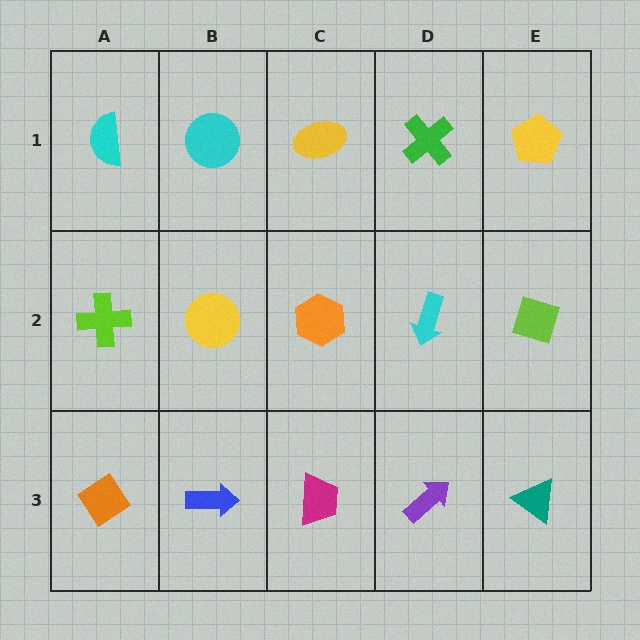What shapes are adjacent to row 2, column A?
A cyan semicircle (row 1, column A), an orange diamond (row 3, column A), a yellow circle (row 2, column B).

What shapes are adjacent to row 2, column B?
A cyan circle (row 1, column B), a blue arrow (row 3, column B), a lime cross (row 2, column A), an orange hexagon (row 2, column C).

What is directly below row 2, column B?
A blue arrow.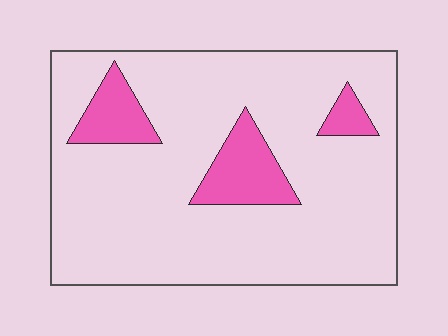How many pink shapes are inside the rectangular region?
3.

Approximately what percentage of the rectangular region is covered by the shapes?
Approximately 15%.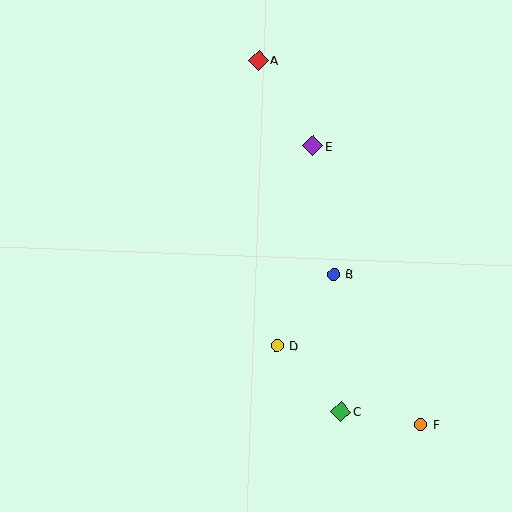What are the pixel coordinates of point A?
Point A is at (259, 60).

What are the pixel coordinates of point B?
Point B is at (334, 274).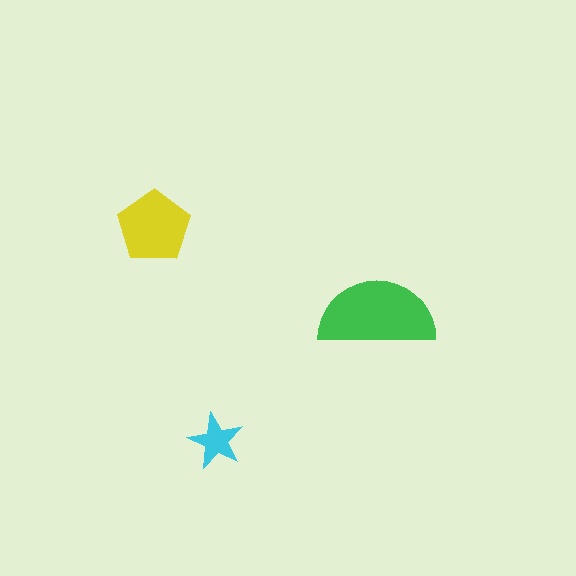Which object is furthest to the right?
The green semicircle is rightmost.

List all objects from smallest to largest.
The cyan star, the yellow pentagon, the green semicircle.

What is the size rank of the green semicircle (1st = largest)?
1st.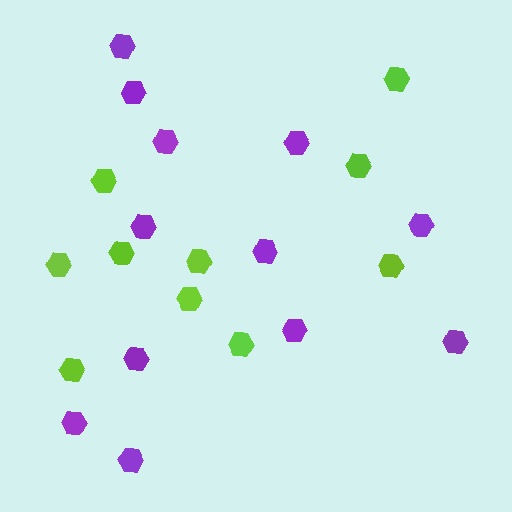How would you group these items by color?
There are 2 groups: one group of purple hexagons (12) and one group of lime hexagons (10).